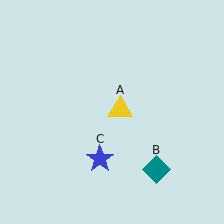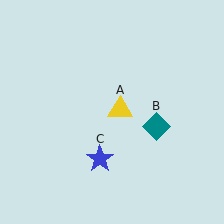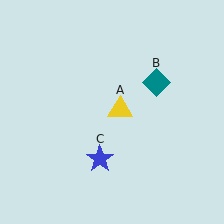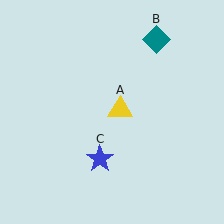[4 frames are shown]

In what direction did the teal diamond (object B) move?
The teal diamond (object B) moved up.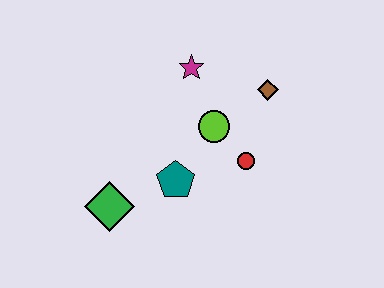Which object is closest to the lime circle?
The red circle is closest to the lime circle.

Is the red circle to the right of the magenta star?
Yes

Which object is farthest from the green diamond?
The brown diamond is farthest from the green diamond.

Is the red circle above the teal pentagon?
Yes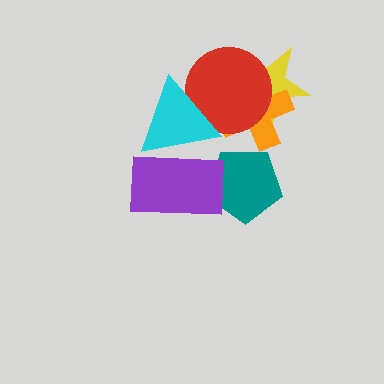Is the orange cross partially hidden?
Yes, it is partially covered by another shape.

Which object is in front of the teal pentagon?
The purple rectangle is in front of the teal pentagon.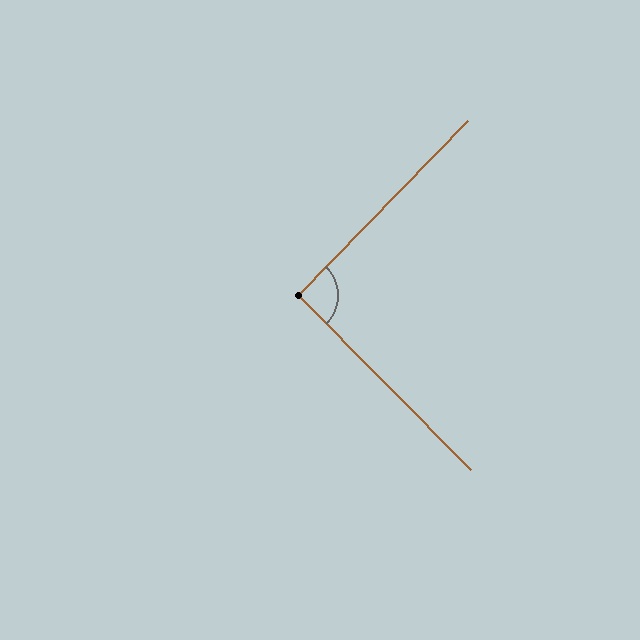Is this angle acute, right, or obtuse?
It is approximately a right angle.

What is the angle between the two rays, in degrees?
Approximately 91 degrees.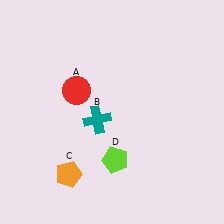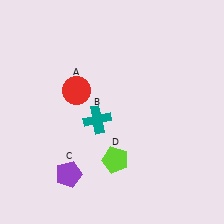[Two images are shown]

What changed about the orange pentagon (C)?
In Image 1, C is orange. In Image 2, it changed to purple.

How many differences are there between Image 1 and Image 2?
There is 1 difference between the two images.